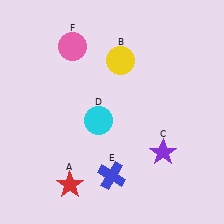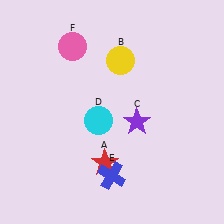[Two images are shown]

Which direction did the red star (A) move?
The red star (A) moved right.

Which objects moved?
The objects that moved are: the red star (A), the purple star (C).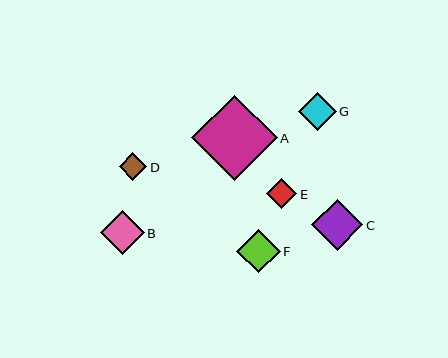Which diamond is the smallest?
Diamond D is the smallest with a size of approximately 28 pixels.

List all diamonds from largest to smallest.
From largest to smallest: A, C, F, B, G, E, D.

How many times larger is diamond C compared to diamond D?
Diamond C is approximately 1.9 times the size of diamond D.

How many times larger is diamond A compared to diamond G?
Diamond A is approximately 2.3 times the size of diamond G.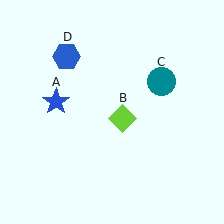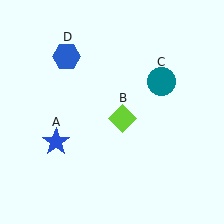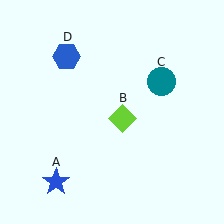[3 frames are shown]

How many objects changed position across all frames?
1 object changed position: blue star (object A).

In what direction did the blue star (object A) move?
The blue star (object A) moved down.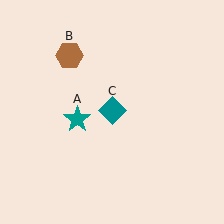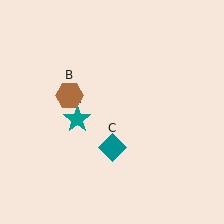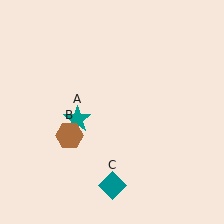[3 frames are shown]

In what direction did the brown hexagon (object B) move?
The brown hexagon (object B) moved down.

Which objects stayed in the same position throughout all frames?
Teal star (object A) remained stationary.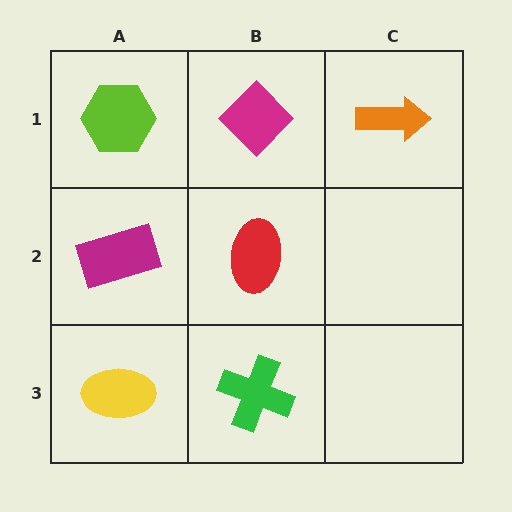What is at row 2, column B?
A red ellipse.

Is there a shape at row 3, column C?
No, that cell is empty.